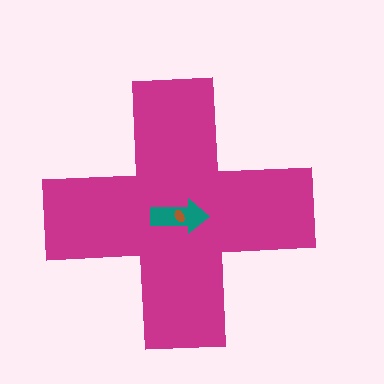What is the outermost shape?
The magenta cross.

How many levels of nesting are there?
3.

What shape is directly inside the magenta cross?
The teal arrow.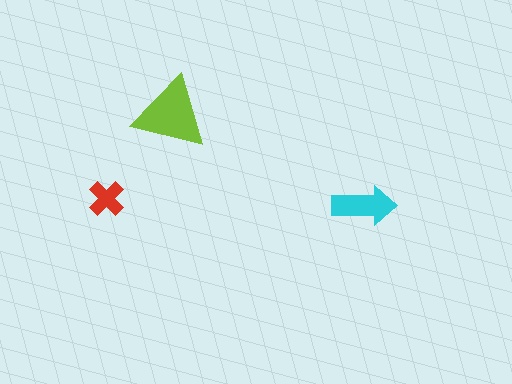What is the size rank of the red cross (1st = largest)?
3rd.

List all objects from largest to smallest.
The lime triangle, the cyan arrow, the red cross.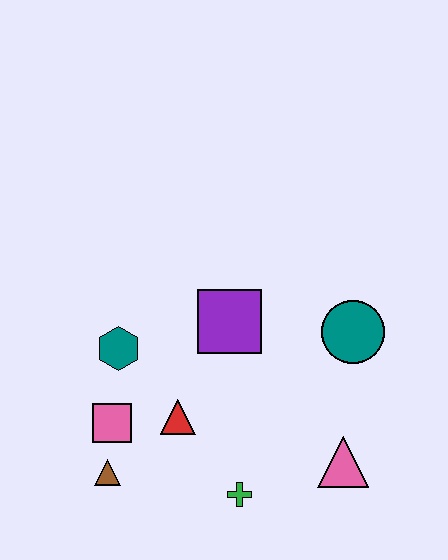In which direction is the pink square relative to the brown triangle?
The pink square is above the brown triangle.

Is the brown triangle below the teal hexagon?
Yes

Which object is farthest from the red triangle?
The teal circle is farthest from the red triangle.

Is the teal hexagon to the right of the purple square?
No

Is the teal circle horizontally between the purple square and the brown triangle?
No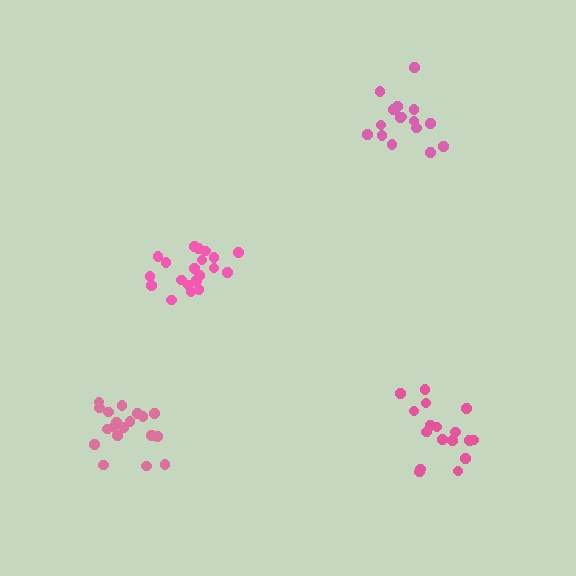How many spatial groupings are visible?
There are 4 spatial groupings.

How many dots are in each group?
Group 1: 17 dots, Group 2: 19 dots, Group 3: 20 dots, Group 4: 16 dots (72 total).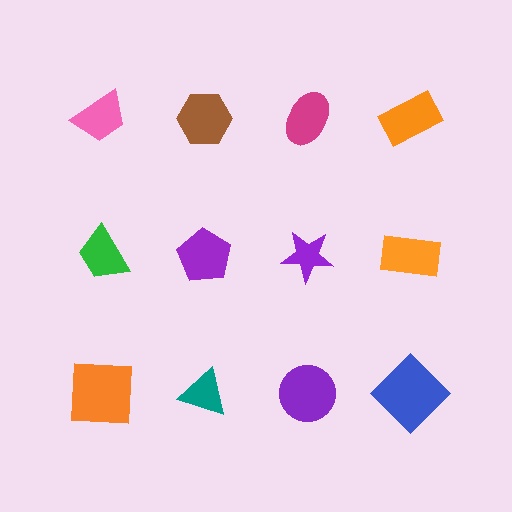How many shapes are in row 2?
4 shapes.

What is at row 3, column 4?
A blue diamond.